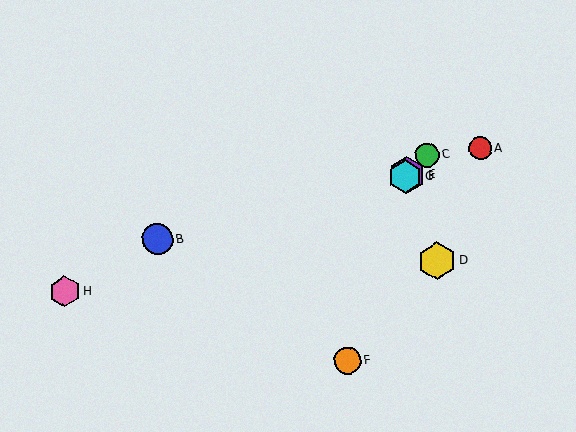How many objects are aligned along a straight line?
3 objects (C, E, G) are aligned along a straight line.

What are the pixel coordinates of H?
Object H is at (65, 291).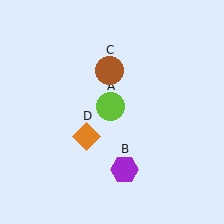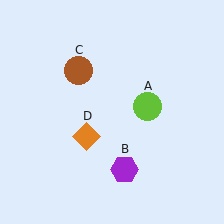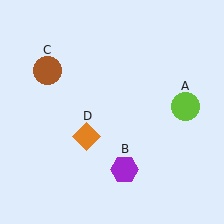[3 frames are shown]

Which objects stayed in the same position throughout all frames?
Purple hexagon (object B) and orange diamond (object D) remained stationary.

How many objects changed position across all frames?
2 objects changed position: lime circle (object A), brown circle (object C).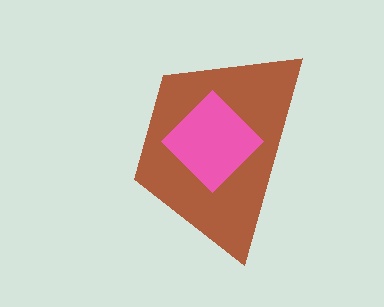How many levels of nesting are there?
2.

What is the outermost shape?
The brown trapezoid.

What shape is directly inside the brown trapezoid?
The pink diamond.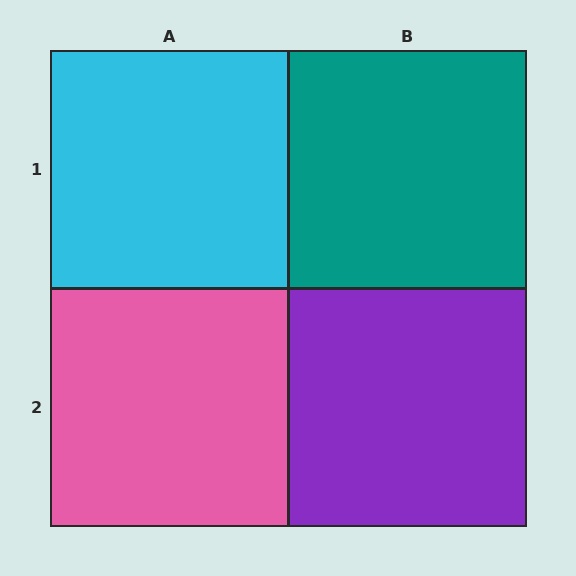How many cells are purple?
1 cell is purple.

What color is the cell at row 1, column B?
Teal.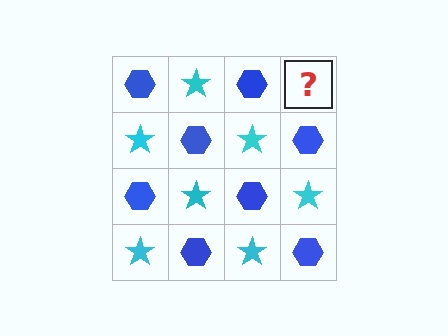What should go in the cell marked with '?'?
The missing cell should contain a cyan star.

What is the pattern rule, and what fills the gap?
The rule is that it alternates blue hexagon and cyan star in a checkerboard pattern. The gap should be filled with a cyan star.